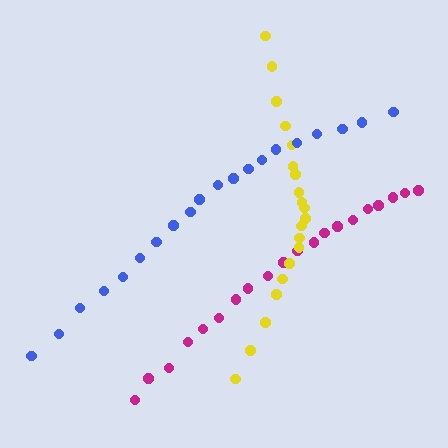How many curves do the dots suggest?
There are 3 distinct paths.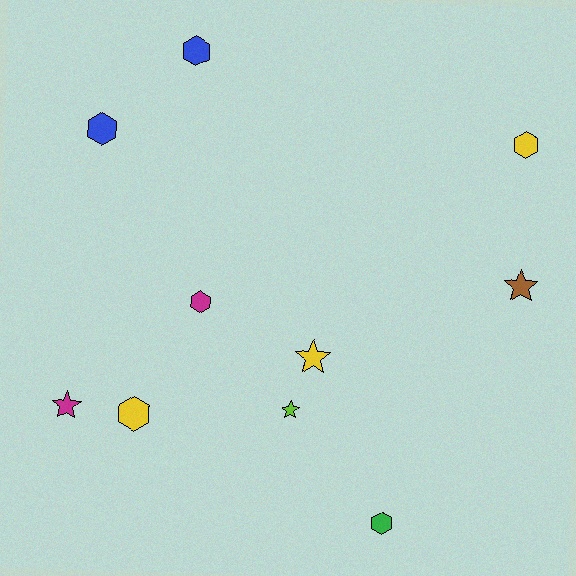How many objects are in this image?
There are 10 objects.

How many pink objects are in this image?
There are no pink objects.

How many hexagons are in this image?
There are 6 hexagons.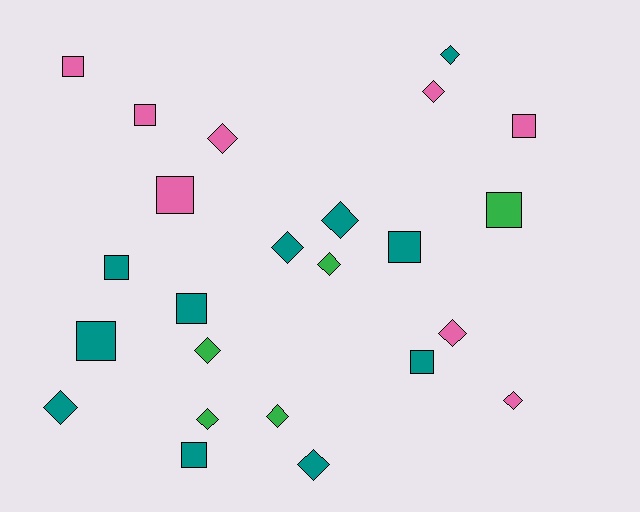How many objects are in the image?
There are 24 objects.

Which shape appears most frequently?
Diamond, with 13 objects.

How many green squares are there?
There is 1 green square.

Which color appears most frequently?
Teal, with 11 objects.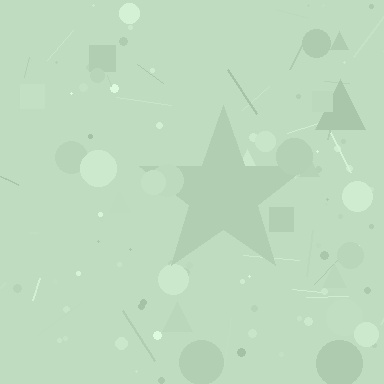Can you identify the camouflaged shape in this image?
The camouflaged shape is a star.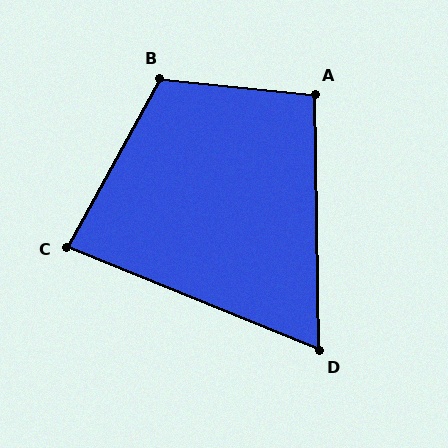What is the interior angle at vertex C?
Approximately 83 degrees (acute).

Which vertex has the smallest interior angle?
D, at approximately 67 degrees.